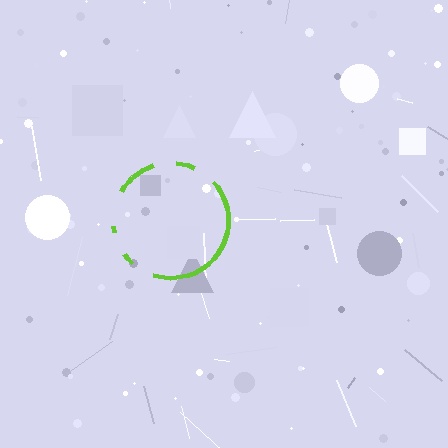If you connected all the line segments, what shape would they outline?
They would outline a circle.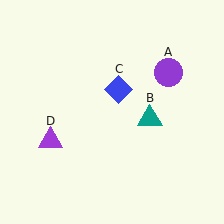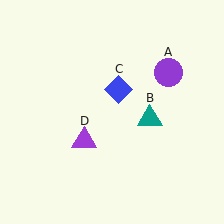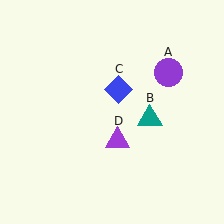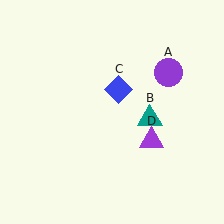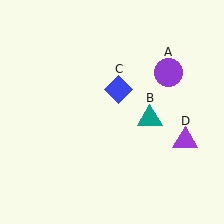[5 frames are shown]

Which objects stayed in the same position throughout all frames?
Purple circle (object A) and teal triangle (object B) and blue diamond (object C) remained stationary.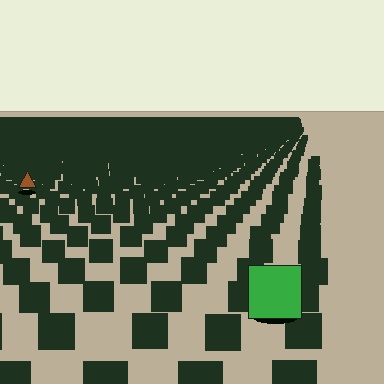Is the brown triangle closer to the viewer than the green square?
No. The green square is closer — you can tell from the texture gradient: the ground texture is coarser near it.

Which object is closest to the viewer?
The green square is closest. The texture marks near it are larger and more spread out.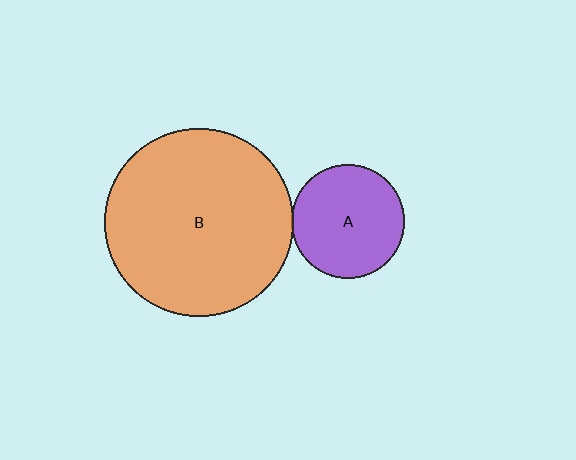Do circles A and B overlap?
Yes.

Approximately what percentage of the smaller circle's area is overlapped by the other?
Approximately 5%.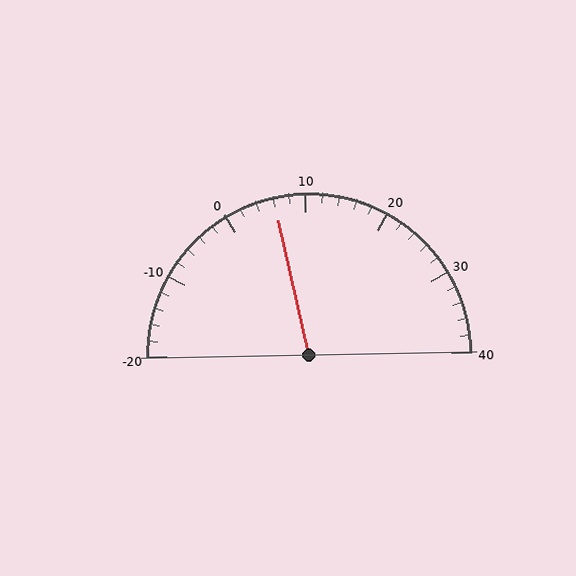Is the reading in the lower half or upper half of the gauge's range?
The reading is in the lower half of the range (-20 to 40).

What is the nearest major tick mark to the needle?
The nearest major tick mark is 10.